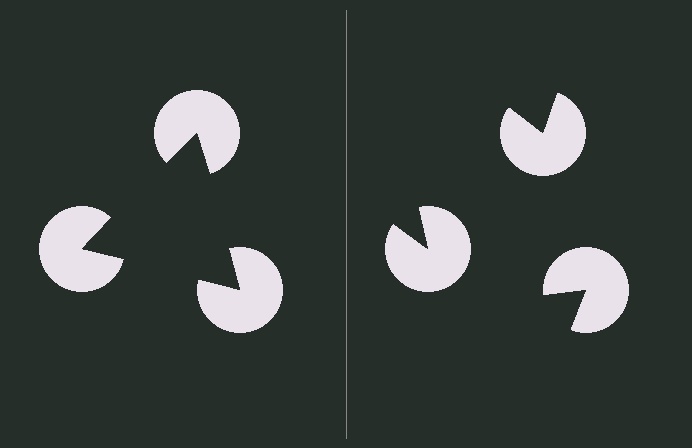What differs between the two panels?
The pac-man discs are positioned identically on both sides; only the wedge orientations differ. On the left they align to a triangle; on the right they are misaligned.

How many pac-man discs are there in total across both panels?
6 — 3 on each side.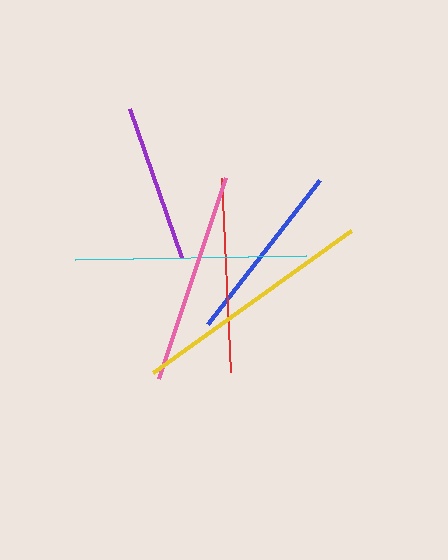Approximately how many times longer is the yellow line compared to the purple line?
The yellow line is approximately 1.5 times the length of the purple line.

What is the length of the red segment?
The red segment is approximately 194 pixels long.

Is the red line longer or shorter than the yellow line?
The yellow line is longer than the red line.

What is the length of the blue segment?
The blue segment is approximately 182 pixels long.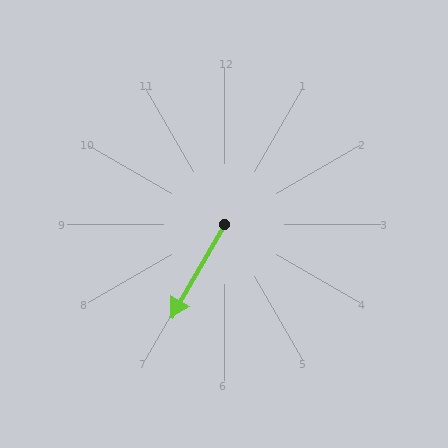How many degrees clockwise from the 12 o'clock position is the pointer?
Approximately 210 degrees.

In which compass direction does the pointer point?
Southwest.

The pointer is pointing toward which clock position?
Roughly 7 o'clock.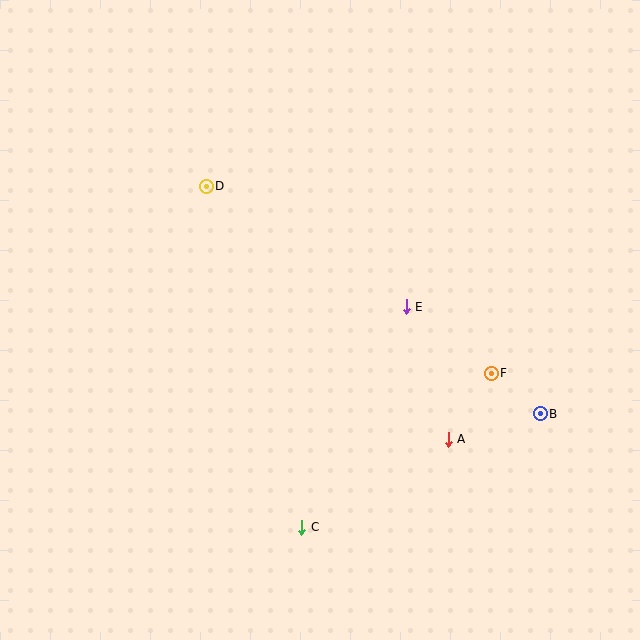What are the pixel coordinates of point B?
Point B is at (540, 414).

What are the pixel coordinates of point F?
Point F is at (491, 373).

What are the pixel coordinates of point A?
Point A is at (448, 439).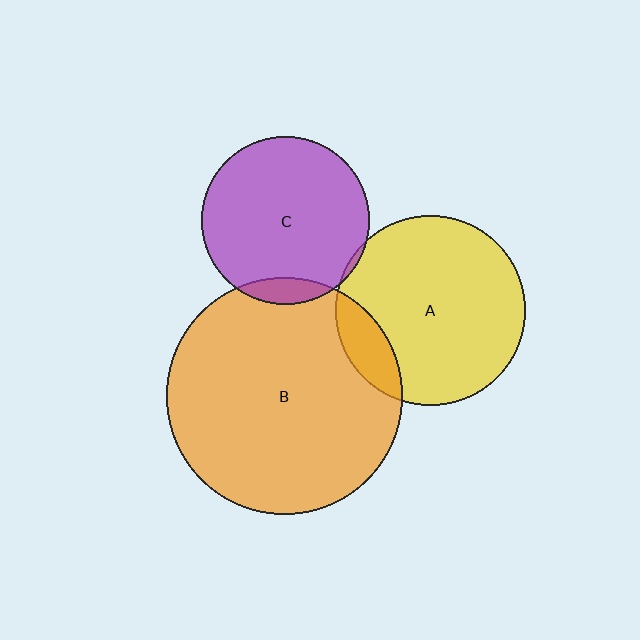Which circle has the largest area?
Circle B (orange).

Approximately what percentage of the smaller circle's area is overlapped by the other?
Approximately 15%.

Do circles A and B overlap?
Yes.